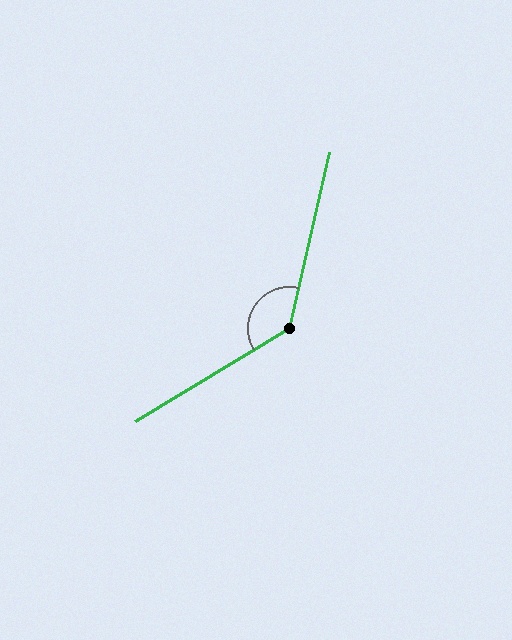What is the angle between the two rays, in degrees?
Approximately 134 degrees.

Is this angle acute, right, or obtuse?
It is obtuse.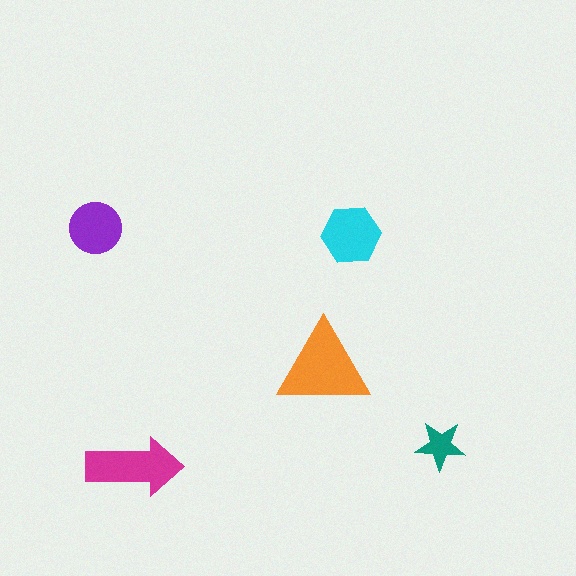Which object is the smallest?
The teal star.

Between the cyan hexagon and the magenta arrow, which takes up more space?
The magenta arrow.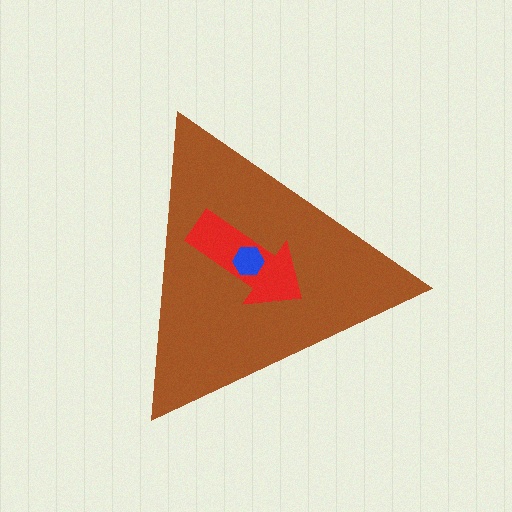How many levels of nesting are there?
3.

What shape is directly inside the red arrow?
The blue hexagon.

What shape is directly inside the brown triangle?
The red arrow.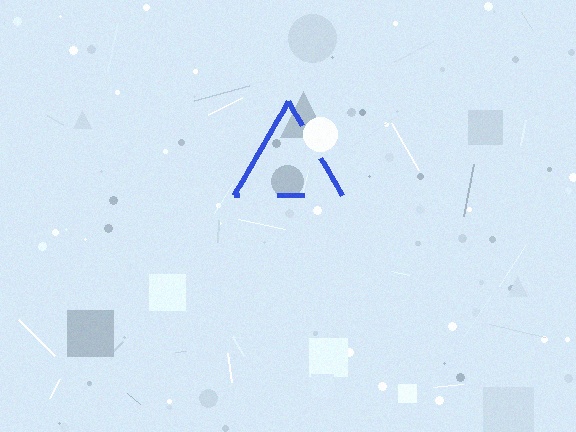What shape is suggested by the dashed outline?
The dashed outline suggests a triangle.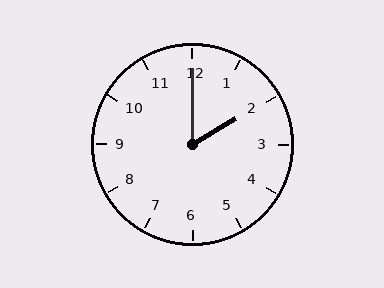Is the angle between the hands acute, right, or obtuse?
It is acute.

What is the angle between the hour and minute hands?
Approximately 60 degrees.